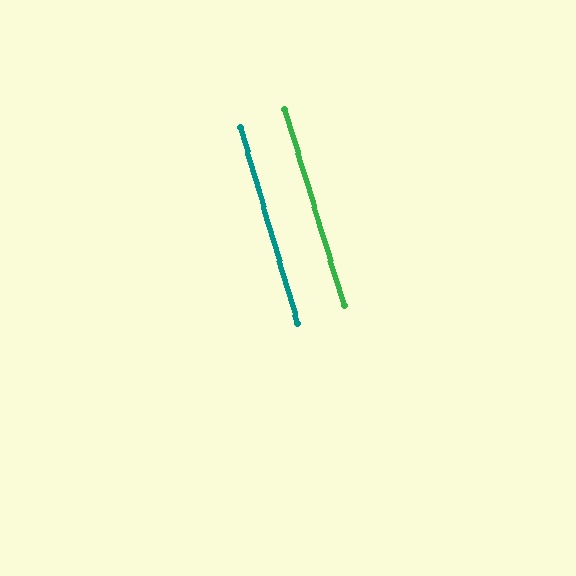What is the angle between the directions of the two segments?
Approximately 1 degree.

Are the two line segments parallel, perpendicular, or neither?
Parallel — their directions differ by only 0.6°.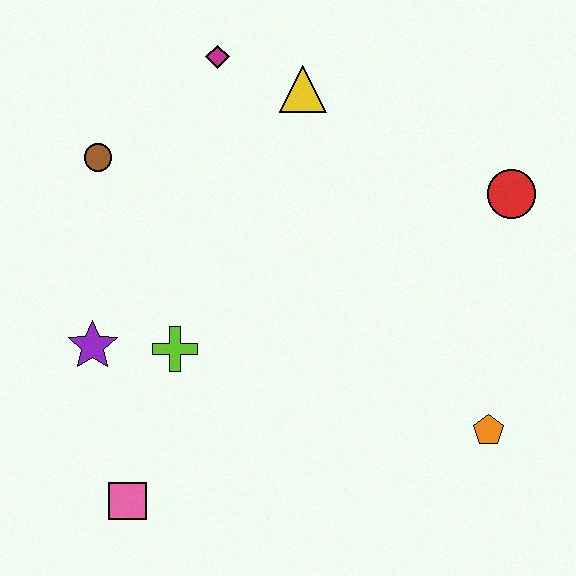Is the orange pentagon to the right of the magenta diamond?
Yes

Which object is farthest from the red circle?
The pink square is farthest from the red circle.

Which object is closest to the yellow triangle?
The magenta diamond is closest to the yellow triangle.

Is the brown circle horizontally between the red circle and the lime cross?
No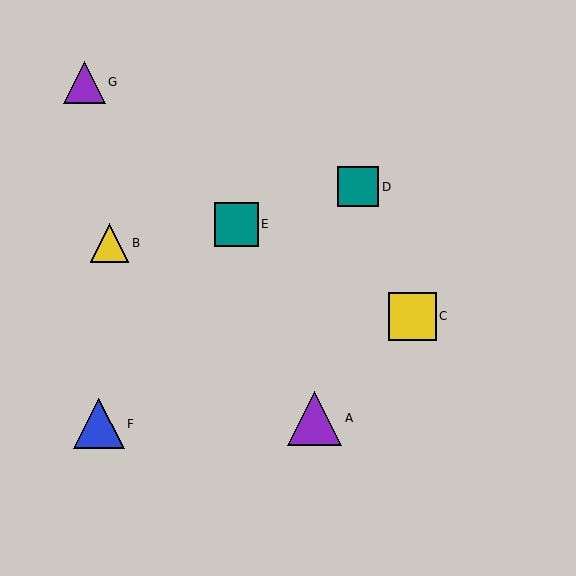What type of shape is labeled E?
Shape E is a teal square.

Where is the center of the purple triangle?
The center of the purple triangle is at (315, 418).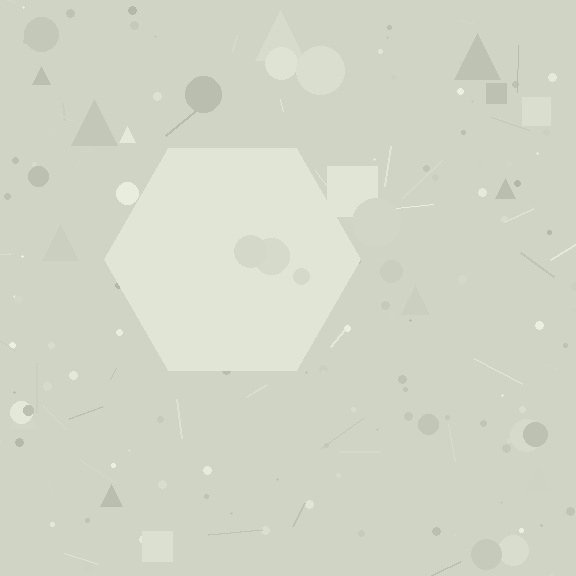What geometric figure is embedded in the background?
A hexagon is embedded in the background.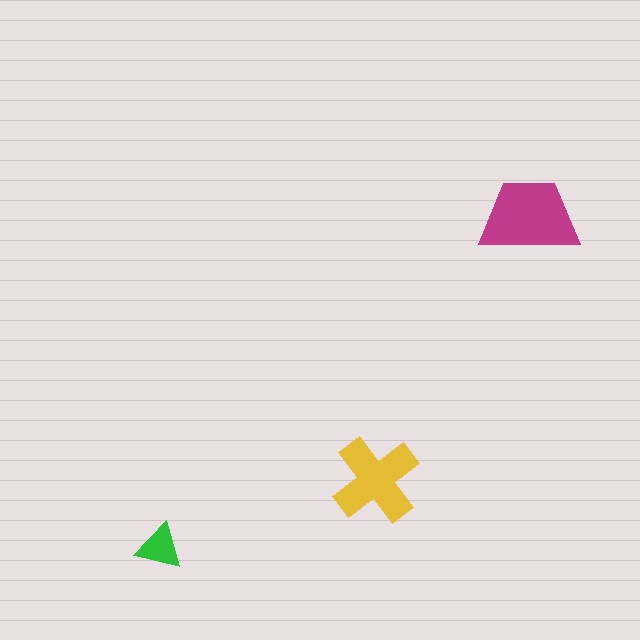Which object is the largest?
The magenta trapezoid.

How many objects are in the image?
There are 3 objects in the image.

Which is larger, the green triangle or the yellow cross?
The yellow cross.